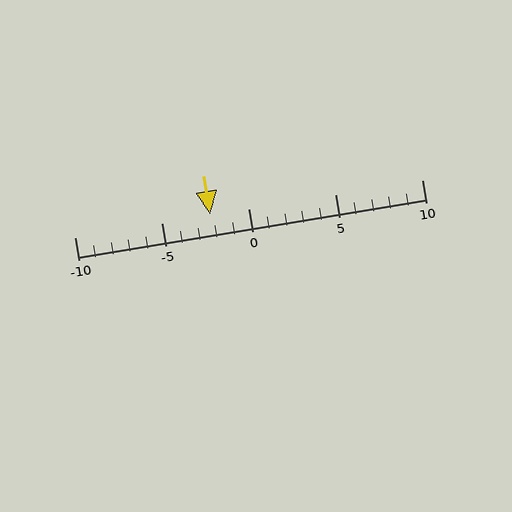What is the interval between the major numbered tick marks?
The major tick marks are spaced 5 units apart.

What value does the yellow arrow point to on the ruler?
The yellow arrow points to approximately -2.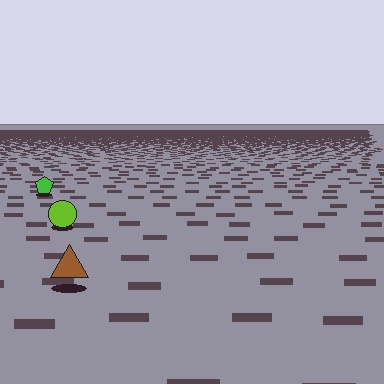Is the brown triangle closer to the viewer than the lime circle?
Yes. The brown triangle is closer — you can tell from the texture gradient: the ground texture is coarser near it.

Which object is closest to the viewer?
The brown triangle is closest. The texture marks near it are larger and more spread out.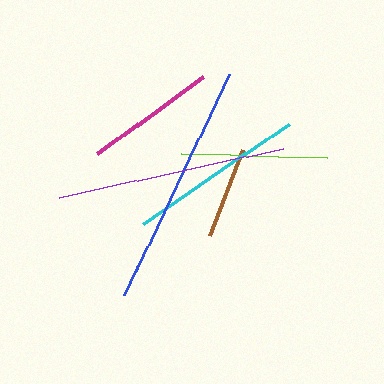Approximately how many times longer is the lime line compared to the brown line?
The lime line is approximately 1.6 times the length of the brown line.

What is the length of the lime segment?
The lime segment is approximately 146 pixels long.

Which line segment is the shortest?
The brown line is the shortest at approximately 93 pixels.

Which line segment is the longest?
The blue line is the longest at approximately 245 pixels.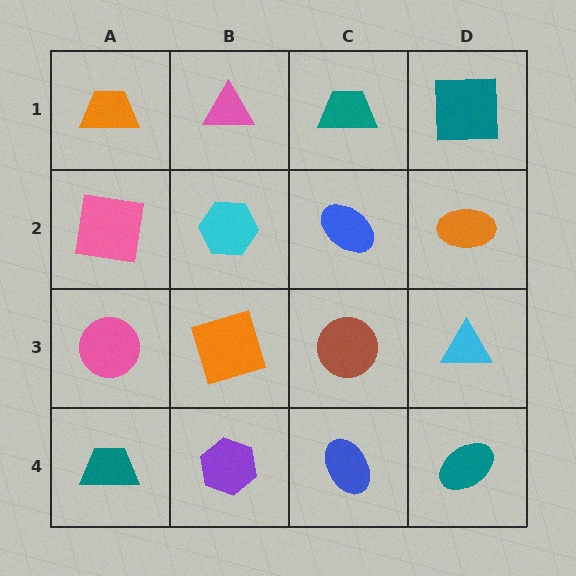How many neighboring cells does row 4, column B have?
3.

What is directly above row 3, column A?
A pink square.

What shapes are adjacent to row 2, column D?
A teal square (row 1, column D), a cyan triangle (row 3, column D), a blue ellipse (row 2, column C).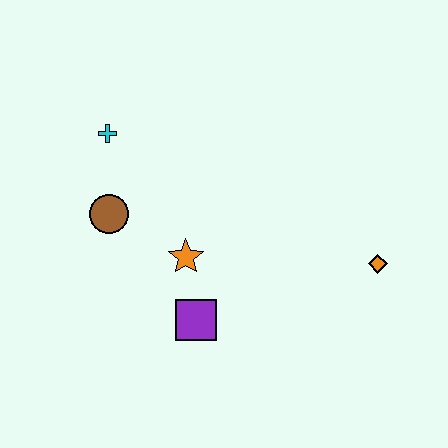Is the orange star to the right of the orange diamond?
No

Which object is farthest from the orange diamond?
The cyan cross is farthest from the orange diamond.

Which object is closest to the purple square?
The orange star is closest to the purple square.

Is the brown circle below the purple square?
No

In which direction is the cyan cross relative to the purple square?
The cyan cross is above the purple square.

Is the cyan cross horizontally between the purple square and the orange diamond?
No